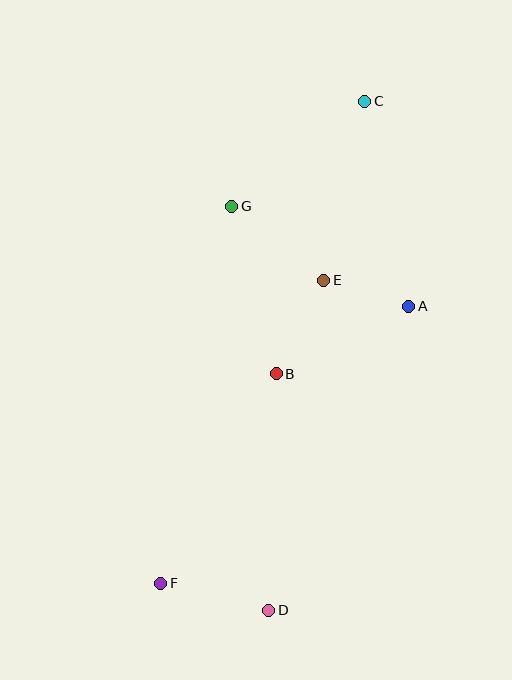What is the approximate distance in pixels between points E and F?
The distance between E and F is approximately 344 pixels.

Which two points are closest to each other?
Points A and E are closest to each other.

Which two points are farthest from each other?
Points C and F are farthest from each other.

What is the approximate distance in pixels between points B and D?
The distance between B and D is approximately 237 pixels.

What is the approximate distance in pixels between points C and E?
The distance between C and E is approximately 183 pixels.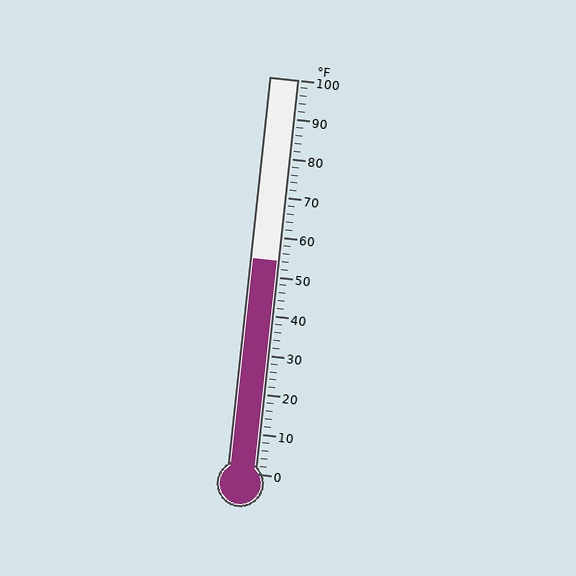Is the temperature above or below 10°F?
The temperature is above 10°F.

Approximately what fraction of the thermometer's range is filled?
The thermometer is filled to approximately 55% of its range.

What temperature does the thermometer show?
The thermometer shows approximately 54°F.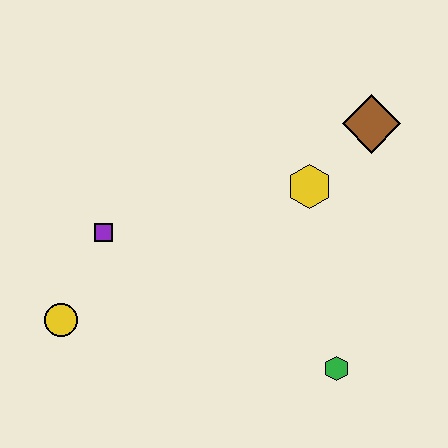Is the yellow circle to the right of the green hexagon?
No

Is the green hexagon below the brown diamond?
Yes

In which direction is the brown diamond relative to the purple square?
The brown diamond is to the right of the purple square.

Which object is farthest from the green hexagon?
The yellow circle is farthest from the green hexagon.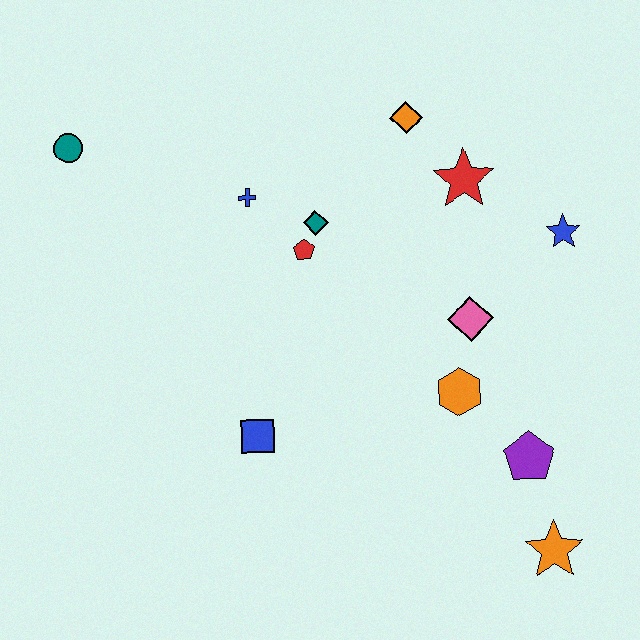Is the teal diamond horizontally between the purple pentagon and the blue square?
Yes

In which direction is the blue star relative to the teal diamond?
The blue star is to the right of the teal diamond.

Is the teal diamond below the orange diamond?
Yes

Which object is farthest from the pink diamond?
The teal circle is farthest from the pink diamond.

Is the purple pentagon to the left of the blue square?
No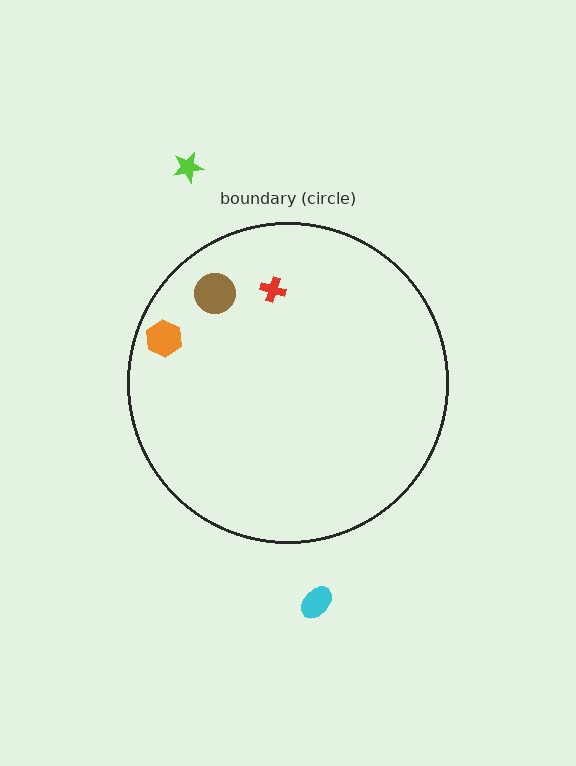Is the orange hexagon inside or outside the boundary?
Inside.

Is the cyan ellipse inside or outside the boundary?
Outside.